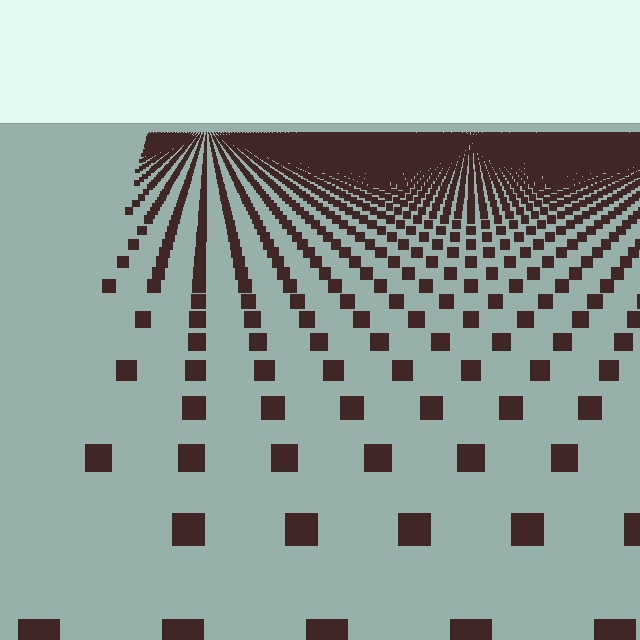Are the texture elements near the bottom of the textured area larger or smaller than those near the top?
Larger. Near the bottom, elements are closer to the viewer and appear at a bigger on-screen size.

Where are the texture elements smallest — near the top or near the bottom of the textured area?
Near the top.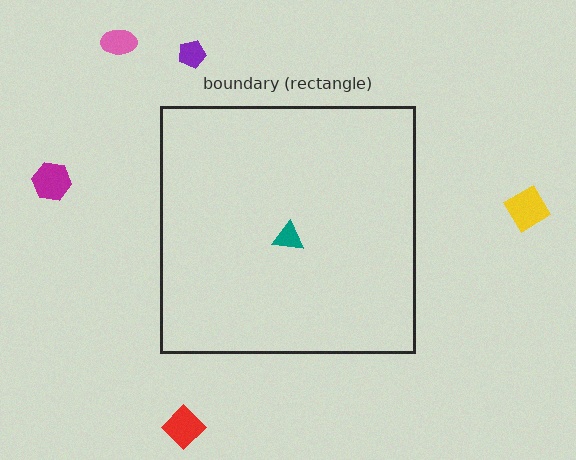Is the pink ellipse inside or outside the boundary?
Outside.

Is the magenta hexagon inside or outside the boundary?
Outside.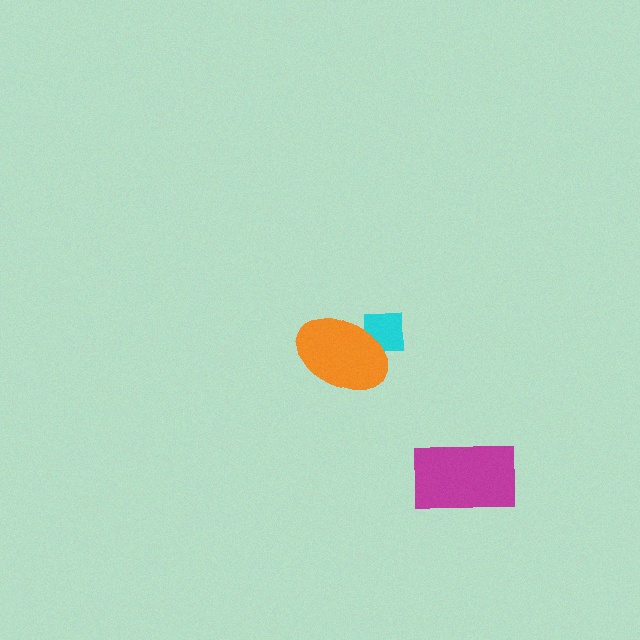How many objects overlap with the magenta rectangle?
0 objects overlap with the magenta rectangle.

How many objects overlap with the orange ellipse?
1 object overlaps with the orange ellipse.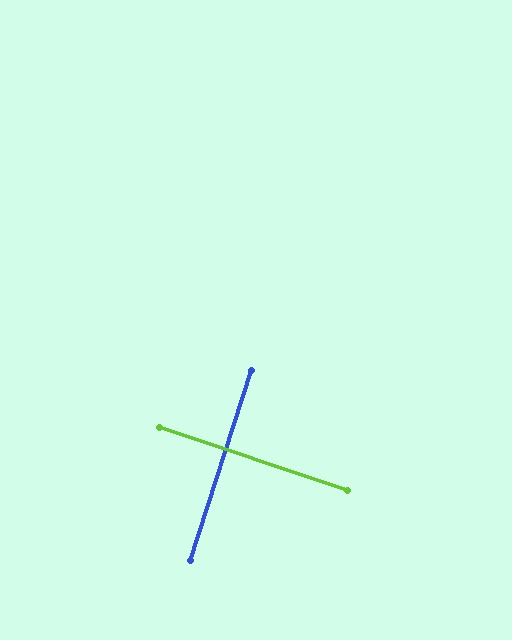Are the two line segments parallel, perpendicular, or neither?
Perpendicular — they meet at approximately 89°.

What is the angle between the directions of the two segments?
Approximately 89 degrees.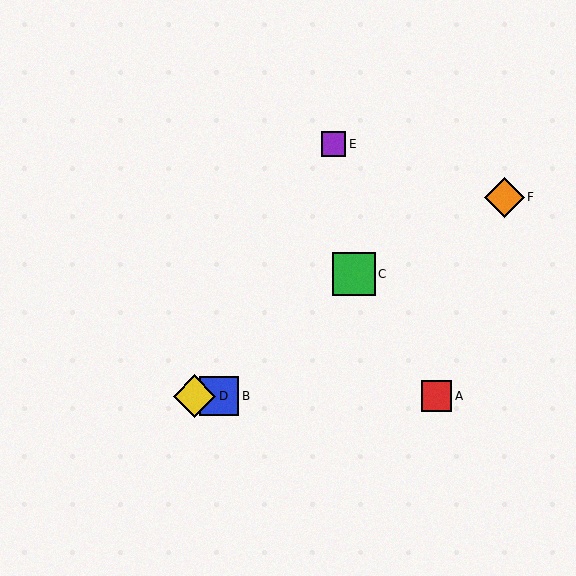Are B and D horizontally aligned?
Yes, both are at y≈396.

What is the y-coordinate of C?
Object C is at y≈274.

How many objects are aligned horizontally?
3 objects (A, B, D) are aligned horizontally.